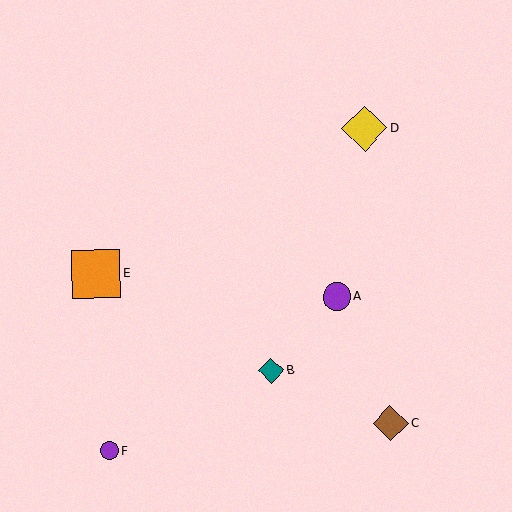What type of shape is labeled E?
Shape E is an orange square.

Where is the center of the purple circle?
The center of the purple circle is at (110, 451).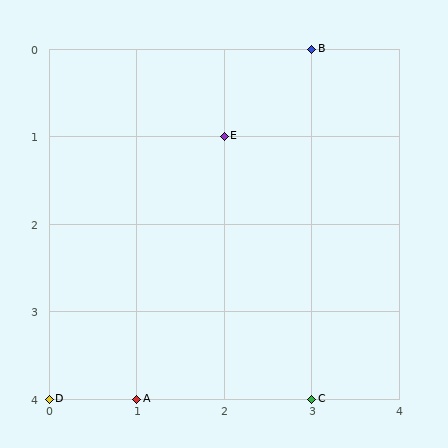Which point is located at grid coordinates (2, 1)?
Point E is at (2, 1).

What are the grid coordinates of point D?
Point D is at grid coordinates (0, 4).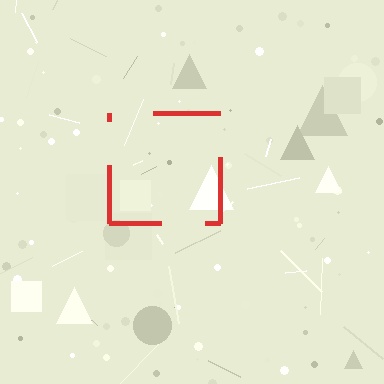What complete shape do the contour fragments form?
The contour fragments form a square.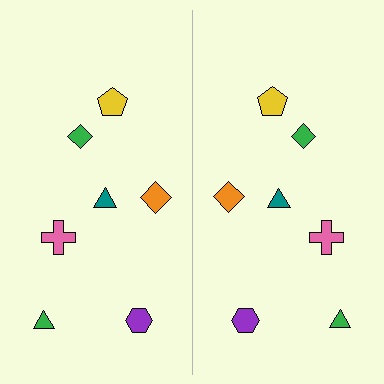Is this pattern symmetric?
Yes, this pattern has bilateral (reflection) symmetry.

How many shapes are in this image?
There are 14 shapes in this image.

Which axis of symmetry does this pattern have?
The pattern has a vertical axis of symmetry running through the center of the image.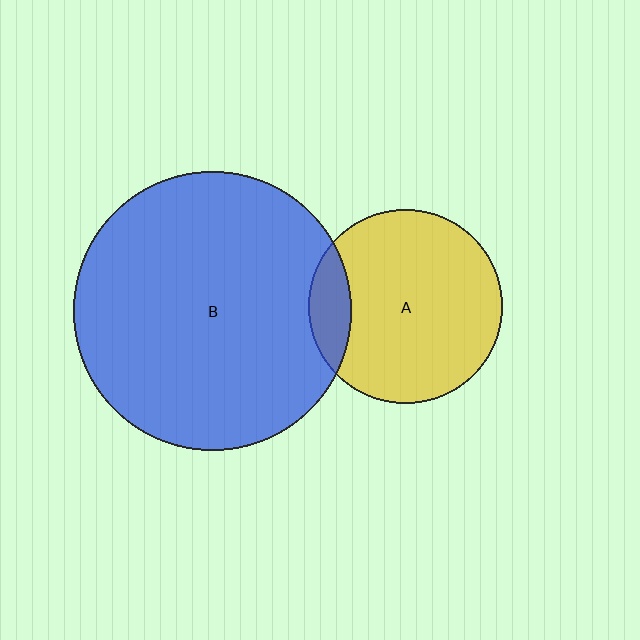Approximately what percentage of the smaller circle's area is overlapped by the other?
Approximately 15%.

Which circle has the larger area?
Circle B (blue).